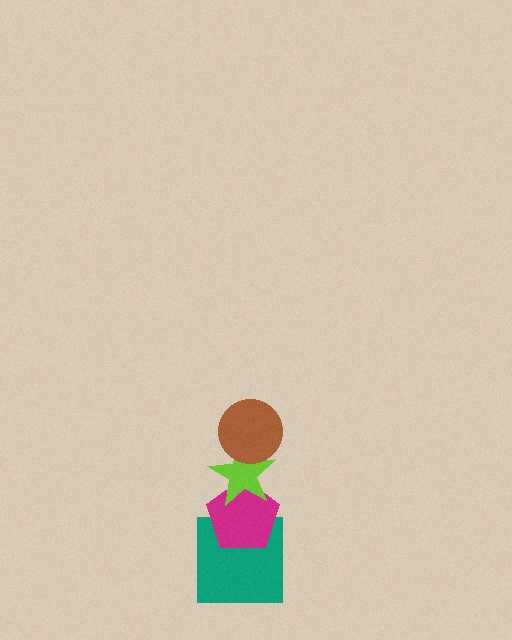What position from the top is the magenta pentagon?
The magenta pentagon is 3rd from the top.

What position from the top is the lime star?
The lime star is 2nd from the top.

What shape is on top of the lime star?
The brown circle is on top of the lime star.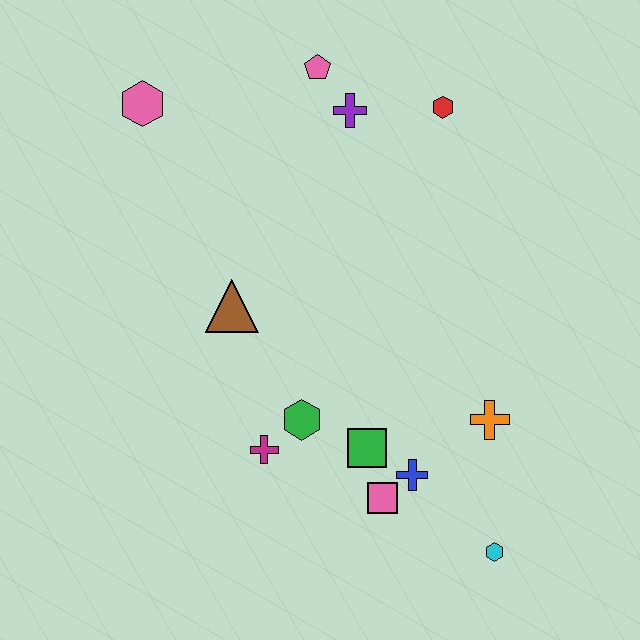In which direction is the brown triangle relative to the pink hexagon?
The brown triangle is below the pink hexagon.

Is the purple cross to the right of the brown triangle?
Yes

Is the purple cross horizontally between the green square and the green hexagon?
Yes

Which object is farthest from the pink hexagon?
The cyan hexagon is farthest from the pink hexagon.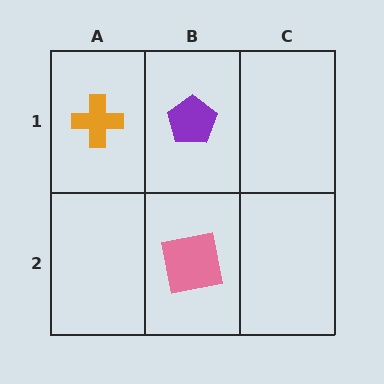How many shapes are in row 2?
1 shape.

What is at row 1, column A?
An orange cross.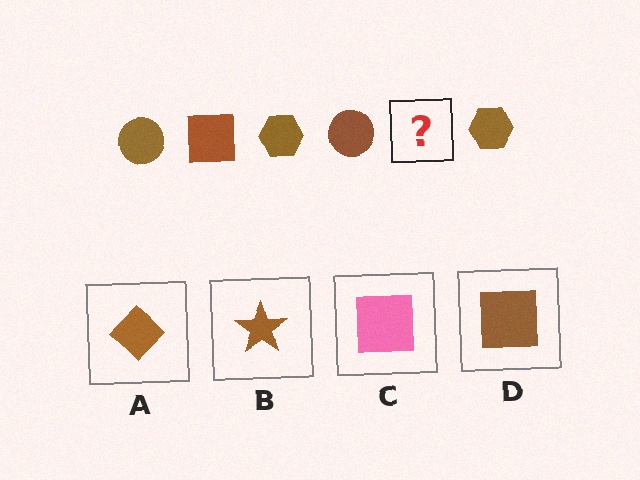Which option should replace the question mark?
Option D.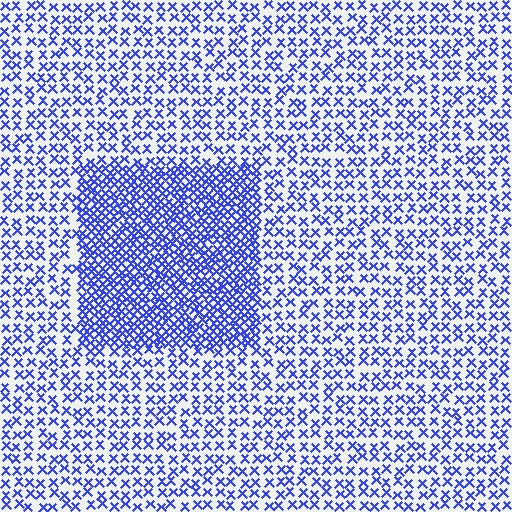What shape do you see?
I see a rectangle.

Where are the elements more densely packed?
The elements are more densely packed inside the rectangle boundary.